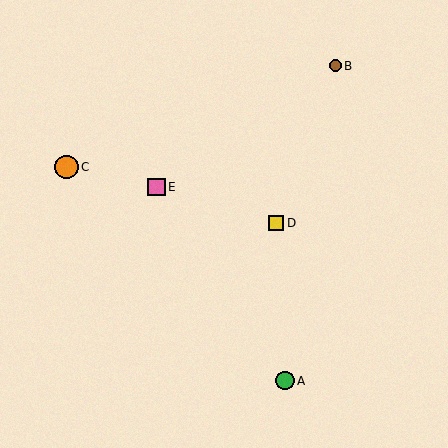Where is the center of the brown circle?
The center of the brown circle is at (335, 66).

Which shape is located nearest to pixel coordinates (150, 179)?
The pink square (labeled E) at (157, 187) is nearest to that location.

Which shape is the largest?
The orange circle (labeled C) is the largest.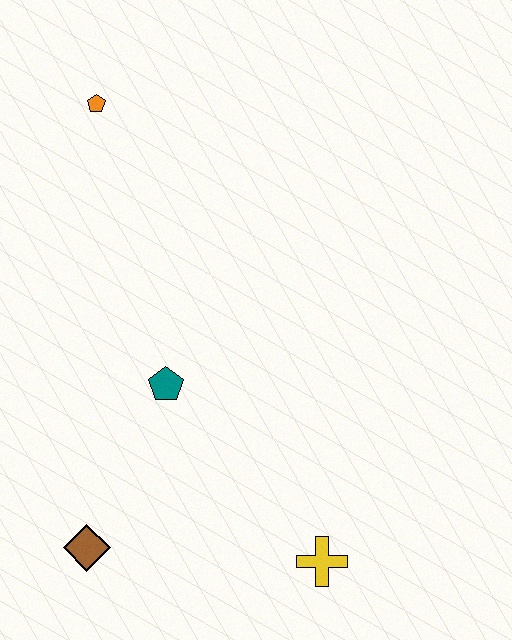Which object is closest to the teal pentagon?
The brown diamond is closest to the teal pentagon.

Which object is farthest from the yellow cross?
The orange pentagon is farthest from the yellow cross.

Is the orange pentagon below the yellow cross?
No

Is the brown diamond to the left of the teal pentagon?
Yes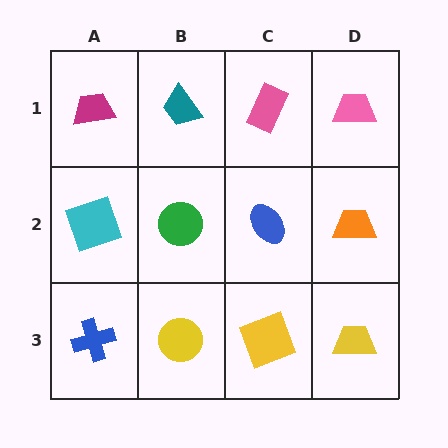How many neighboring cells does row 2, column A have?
3.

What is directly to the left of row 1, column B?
A magenta trapezoid.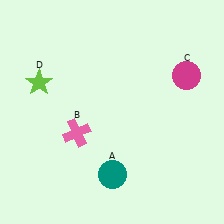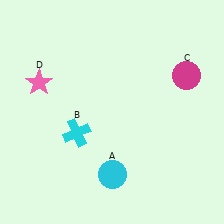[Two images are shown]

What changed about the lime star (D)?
In Image 1, D is lime. In Image 2, it changed to pink.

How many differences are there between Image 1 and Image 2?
There are 3 differences between the two images.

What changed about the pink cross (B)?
In Image 1, B is pink. In Image 2, it changed to cyan.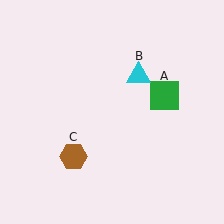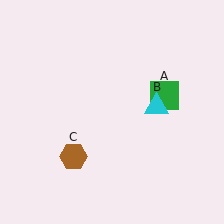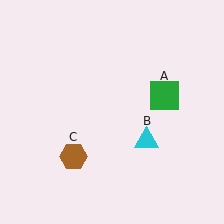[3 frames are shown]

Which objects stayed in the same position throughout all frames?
Green square (object A) and brown hexagon (object C) remained stationary.